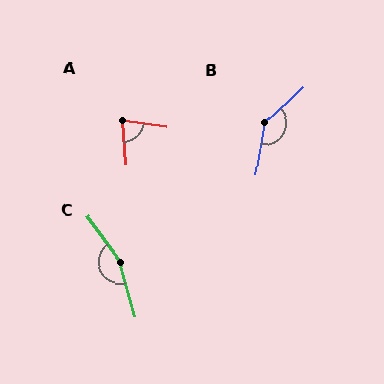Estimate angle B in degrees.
Approximately 143 degrees.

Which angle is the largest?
C, at approximately 159 degrees.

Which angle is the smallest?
A, at approximately 78 degrees.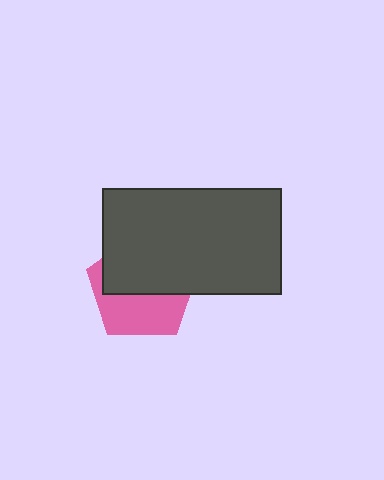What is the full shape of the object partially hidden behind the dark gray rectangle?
The partially hidden object is a pink pentagon.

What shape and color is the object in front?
The object in front is a dark gray rectangle.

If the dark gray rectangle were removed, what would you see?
You would see the complete pink pentagon.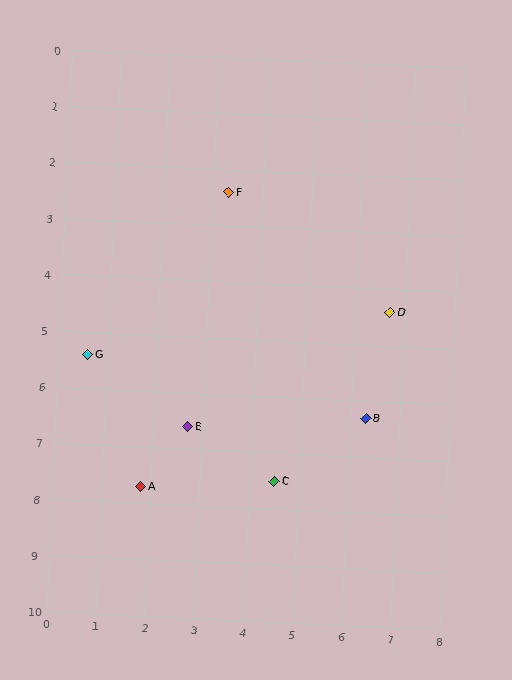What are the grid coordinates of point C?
Point C is at approximately (4.5, 7.5).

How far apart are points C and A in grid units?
Points C and A are about 2.7 grid units apart.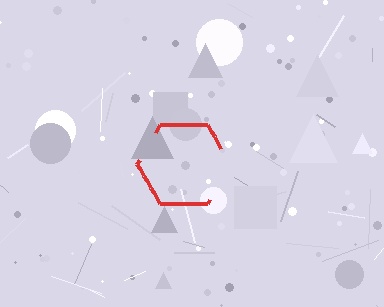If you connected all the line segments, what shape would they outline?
They would outline a hexagon.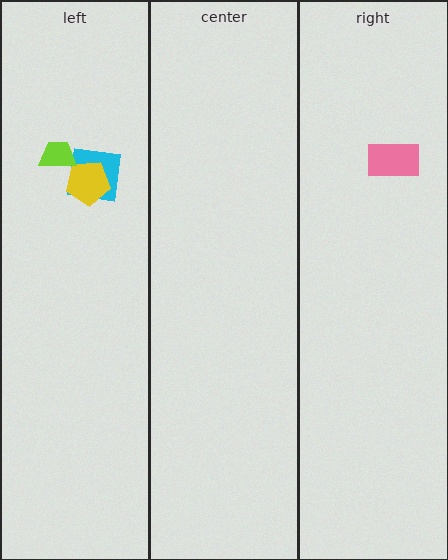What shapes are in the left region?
The cyan square, the yellow pentagon, the lime trapezoid.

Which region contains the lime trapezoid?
The left region.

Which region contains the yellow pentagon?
The left region.